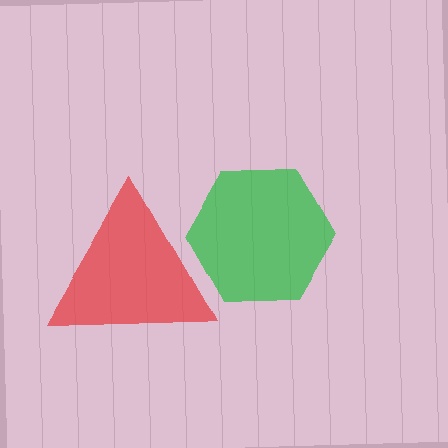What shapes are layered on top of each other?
The layered shapes are: a green hexagon, a red triangle.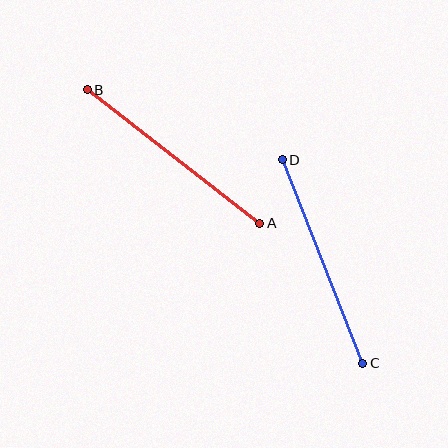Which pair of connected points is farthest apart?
Points C and D are farthest apart.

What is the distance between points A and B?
The distance is approximately 218 pixels.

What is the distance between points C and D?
The distance is approximately 219 pixels.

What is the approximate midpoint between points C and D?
The midpoint is at approximately (323, 262) pixels.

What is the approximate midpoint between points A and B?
The midpoint is at approximately (173, 157) pixels.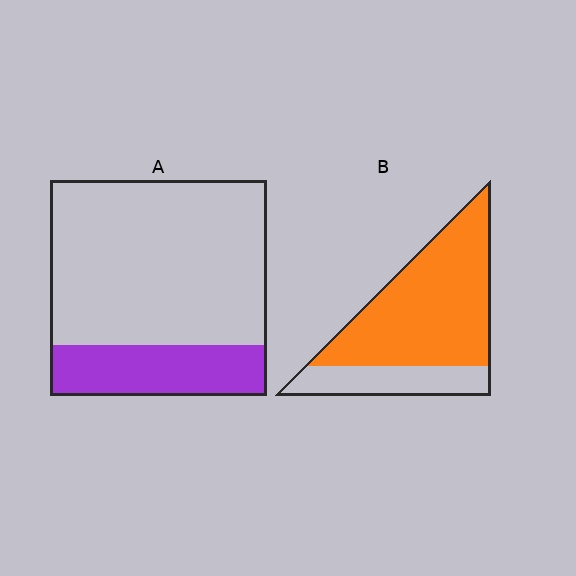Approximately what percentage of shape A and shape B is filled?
A is approximately 25% and B is approximately 75%.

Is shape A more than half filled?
No.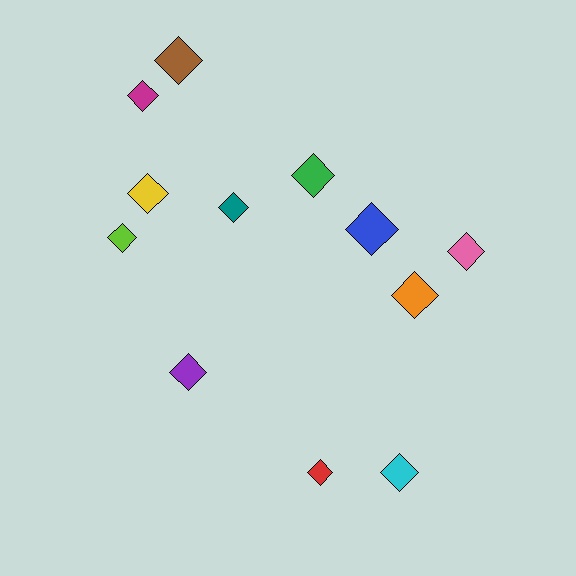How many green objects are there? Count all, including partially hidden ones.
There is 1 green object.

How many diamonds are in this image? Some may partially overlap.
There are 12 diamonds.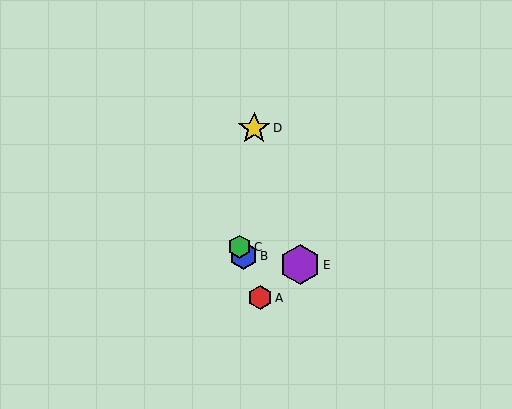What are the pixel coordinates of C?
Object C is at (240, 247).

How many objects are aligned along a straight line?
3 objects (A, B, C) are aligned along a straight line.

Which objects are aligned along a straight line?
Objects A, B, C are aligned along a straight line.